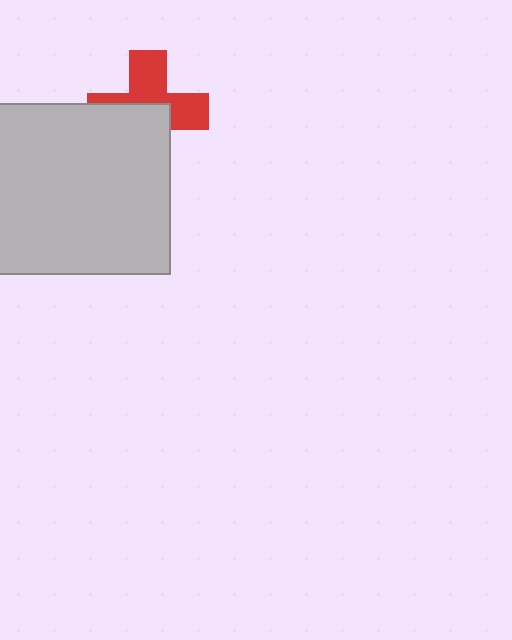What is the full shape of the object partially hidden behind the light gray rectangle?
The partially hidden object is a red cross.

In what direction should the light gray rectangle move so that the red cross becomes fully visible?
The light gray rectangle should move toward the lower-left. That is the shortest direction to clear the overlap and leave the red cross fully visible.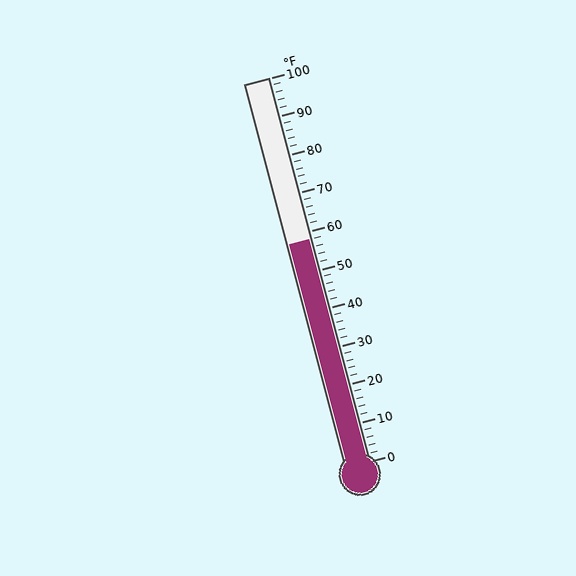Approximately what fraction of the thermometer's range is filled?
The thermometer is filled to approximately 60% of its range.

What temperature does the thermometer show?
The thermometer shows approximately 58°F.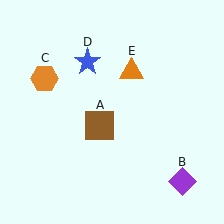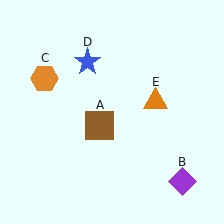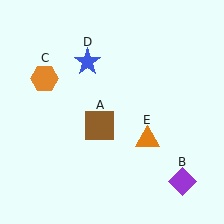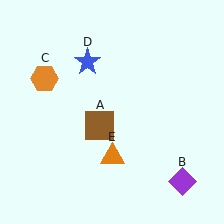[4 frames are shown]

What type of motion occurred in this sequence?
The orange triangle (object E) rotated clockwise around the center of the scene.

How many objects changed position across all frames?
1 object changed position: orange triangle (object E).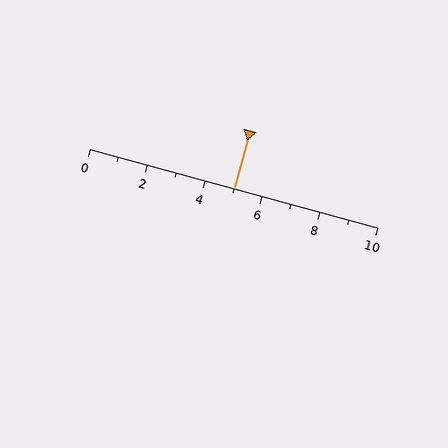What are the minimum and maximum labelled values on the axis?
The axis runs from 0 to 10.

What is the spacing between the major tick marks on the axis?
The major ticks are spaced 2 apart.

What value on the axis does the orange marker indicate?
The marker indicates approximately 5.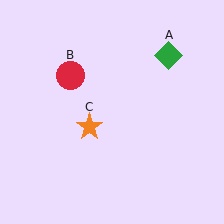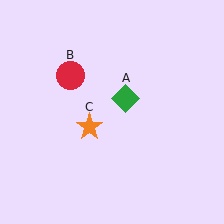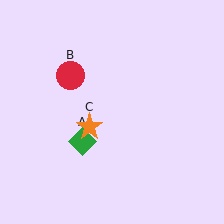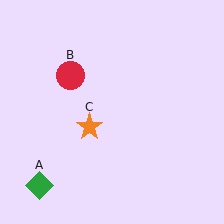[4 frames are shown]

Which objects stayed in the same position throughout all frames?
Red circle (object B) and orange star (object C) remained stationary.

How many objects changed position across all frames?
1 object changed position: green diamond (object A).